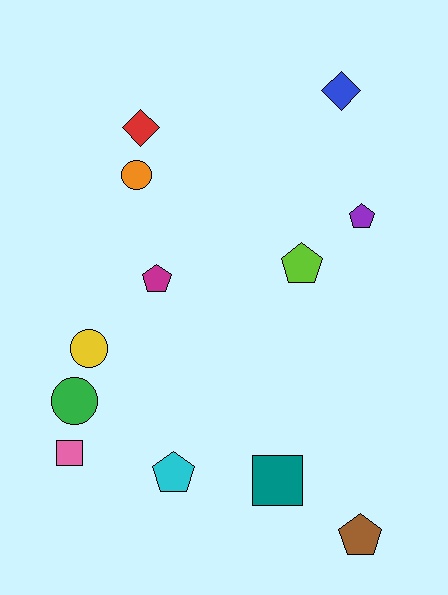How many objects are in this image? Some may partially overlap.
There are 12 objects.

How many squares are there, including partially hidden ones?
There are 2 squares.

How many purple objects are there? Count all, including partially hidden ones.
There is 1 purple object.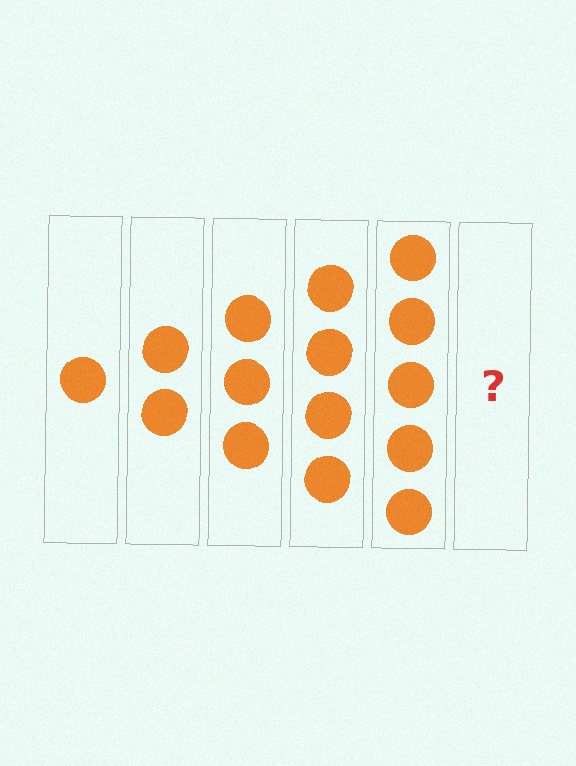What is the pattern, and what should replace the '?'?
The pattern is that each step adds one more circle. The '?' should be 6 circles.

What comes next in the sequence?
The next element should be 6 circles.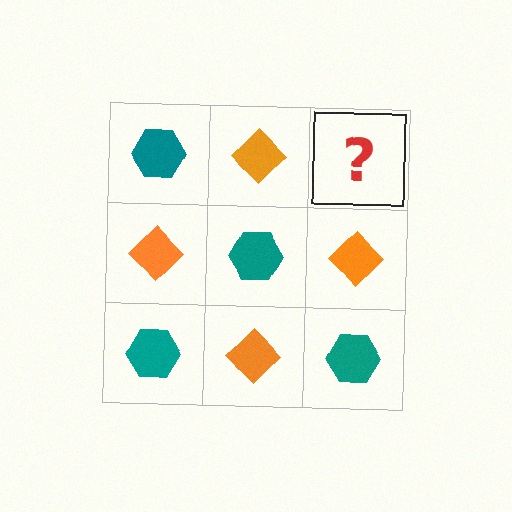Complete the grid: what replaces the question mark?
The question mark should be replaced with a teal hexagon.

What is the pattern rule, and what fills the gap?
The rule is that it alternates teal hexagon and orange diamond in a checkerboard pattern. The gap should be filled with a teal hexagon.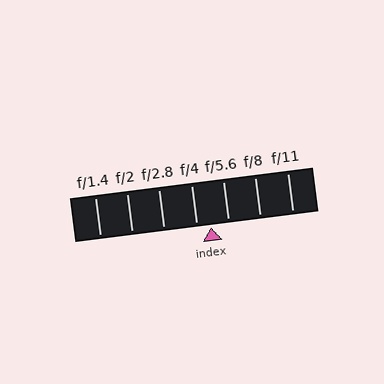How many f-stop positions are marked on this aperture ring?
There are 7 f-stop positions marked.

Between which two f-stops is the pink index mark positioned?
The index mark is between f/4 and f/5.6.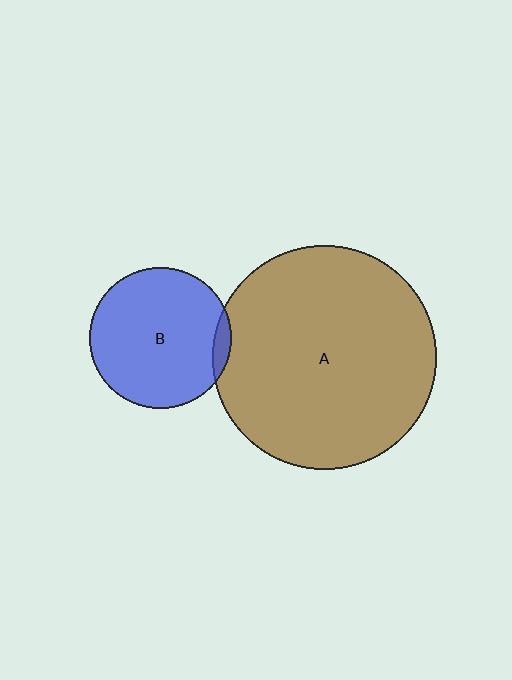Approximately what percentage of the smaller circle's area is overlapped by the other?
Approximately 5%.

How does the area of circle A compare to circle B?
Approximately 2.5 times.